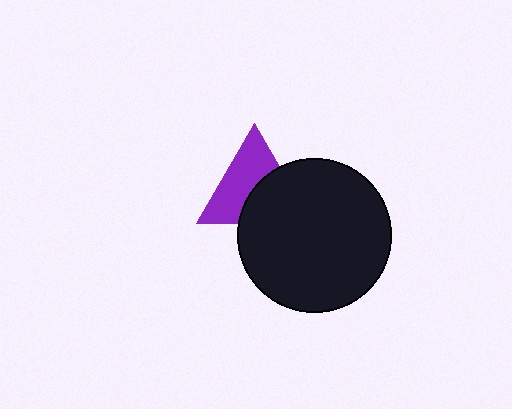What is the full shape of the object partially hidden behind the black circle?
The partially hidden object is a purple triangle.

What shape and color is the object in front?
The object in front is a black circle.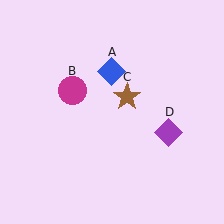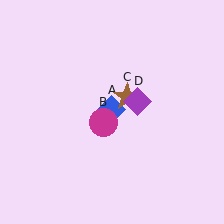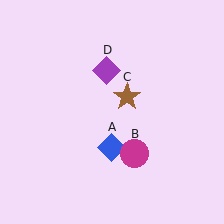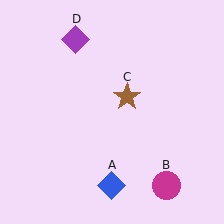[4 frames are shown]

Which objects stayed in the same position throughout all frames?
Brown star (object C) remained stationary.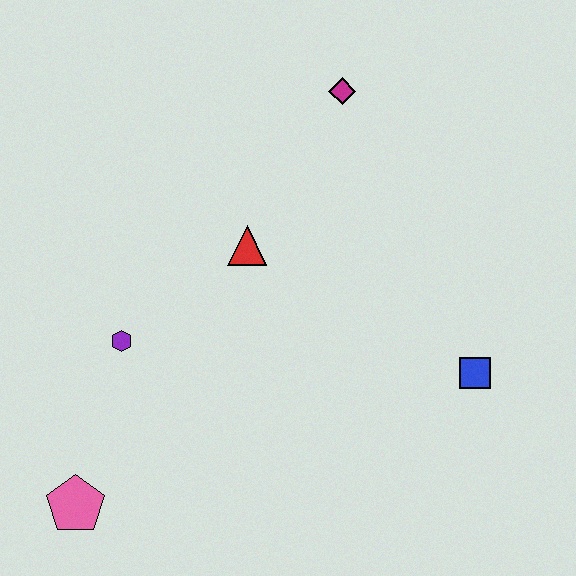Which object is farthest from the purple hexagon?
The blue square is farthest from the purple hexagon.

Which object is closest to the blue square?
The red triangle is closest to the blue square.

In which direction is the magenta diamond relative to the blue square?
The magenta diamond is above the blue square.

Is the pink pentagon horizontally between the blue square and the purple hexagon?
No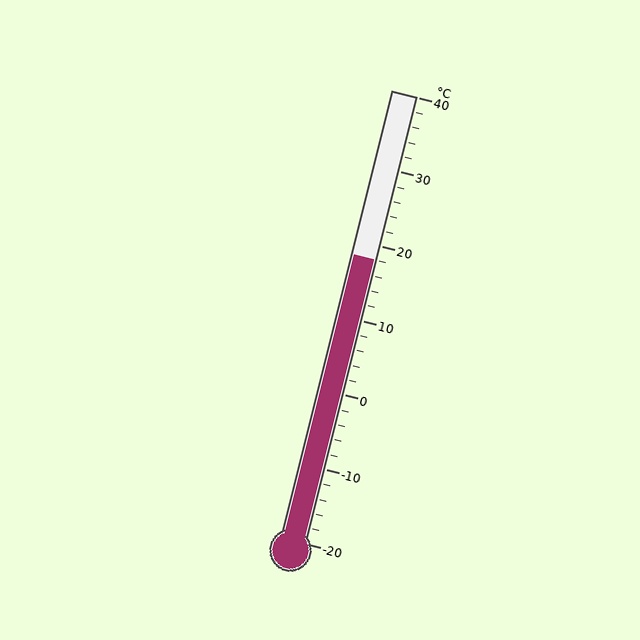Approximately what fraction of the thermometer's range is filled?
The thermometer is filled to approximately 65% of its range.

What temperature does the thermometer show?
The thermometer shows approximately 18°C.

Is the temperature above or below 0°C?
The temperature is above 0°C.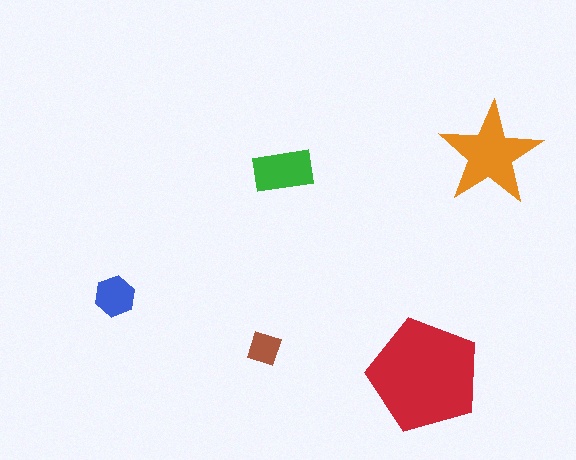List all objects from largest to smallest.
The red pentagon, the orange star, the green rectangle, the blue hexagon, the brown diamond.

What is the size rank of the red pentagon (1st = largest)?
1st.